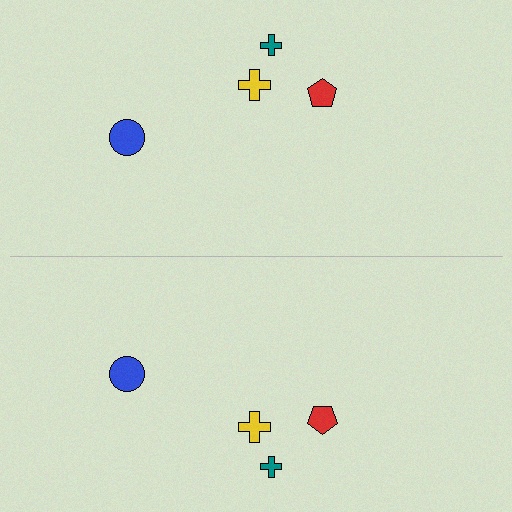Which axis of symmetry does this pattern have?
The pattern has a horizontal axis of symmetry running through the center of the image.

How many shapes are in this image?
There are 8 shapes in this image.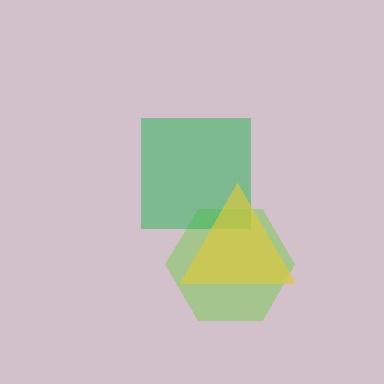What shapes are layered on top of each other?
The layered shapes are: a lime hexagon, a green square, a yellow triangle.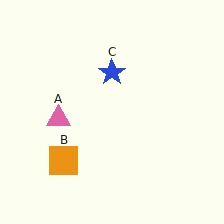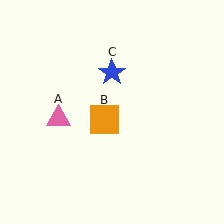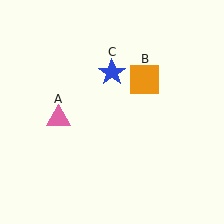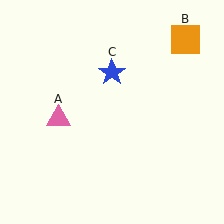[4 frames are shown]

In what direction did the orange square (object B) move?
The orange square (object B) moved up and to the right.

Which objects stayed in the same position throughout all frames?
Pink triangle (object A) and blue star (object C) remained stationary.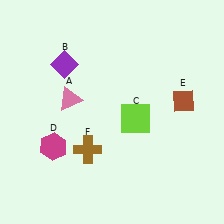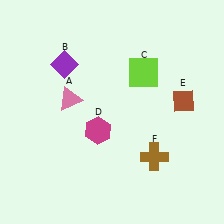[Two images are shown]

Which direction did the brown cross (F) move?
The brown cross (F) moved right.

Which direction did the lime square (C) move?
The lime square (C) moved up.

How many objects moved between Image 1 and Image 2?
3 objects moved between the two images.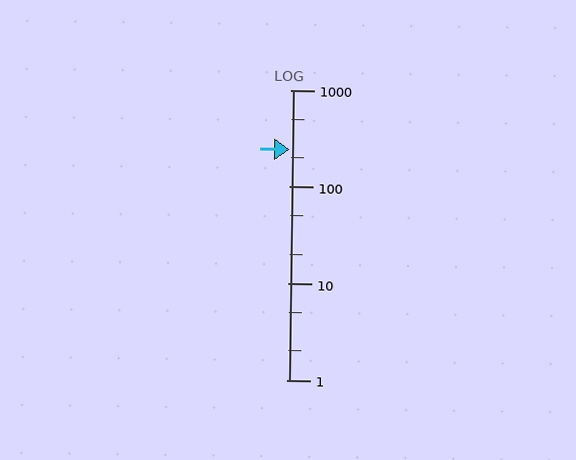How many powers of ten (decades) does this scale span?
The scale spans 3 decades, from 1 to 1000.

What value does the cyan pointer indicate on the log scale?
The pointer indicates approximately 240.